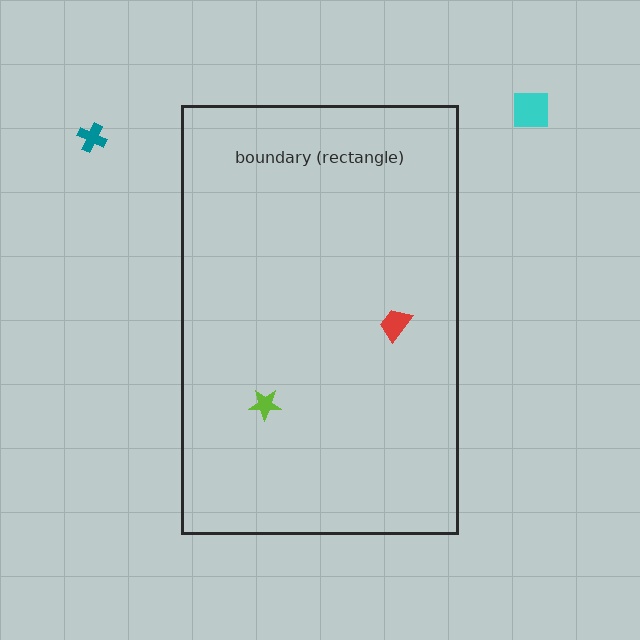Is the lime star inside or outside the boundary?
Inside.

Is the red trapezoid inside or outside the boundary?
Inside.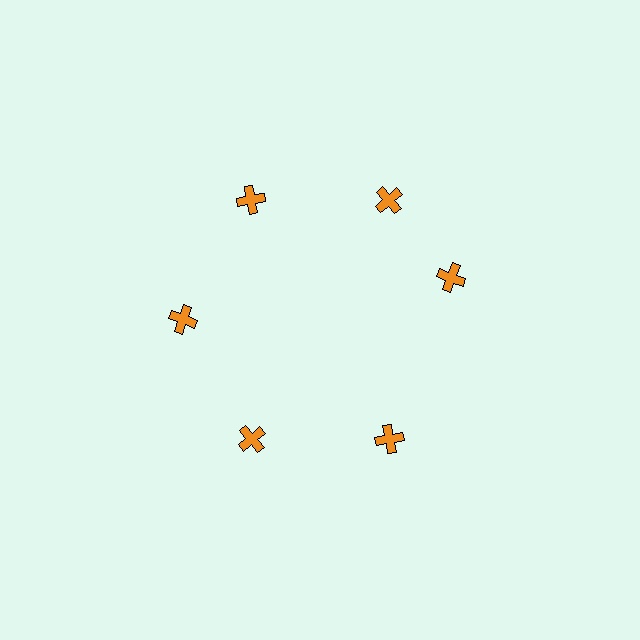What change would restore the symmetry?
The symmetry would be restored by rotating it back into even spacing with its neighbors so that all 6 crosses sit at equal angles and equal distance from the center.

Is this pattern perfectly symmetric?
No. The 6 orange crosses are arranged in a ring, but one element near the 3 o'clock position is rotated out of alignment along the ring, breaking the 6-fold rotational symmetry.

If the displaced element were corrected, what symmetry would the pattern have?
It would have 6-fold rotational symmetry — the pattern would map onto itself every 60 degrees.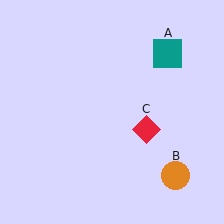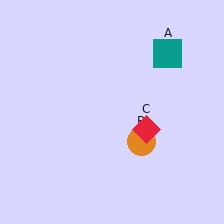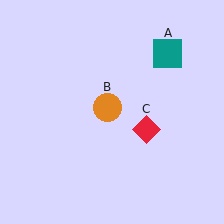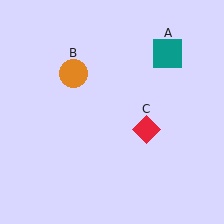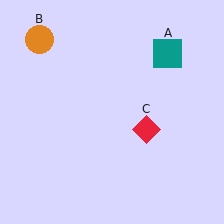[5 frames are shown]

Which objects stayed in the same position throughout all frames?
Teal square (object A) and red diamond (object C) remained stationary.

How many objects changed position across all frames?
1 object changed position: orange circle (object B).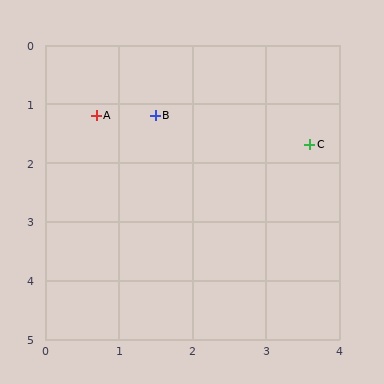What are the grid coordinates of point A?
Point A is at approximately (0.7, 1.2).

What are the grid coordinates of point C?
Point C is at approximately (3.6, 1.7).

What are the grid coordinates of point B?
Point B is at approximately (1.5, 1.2).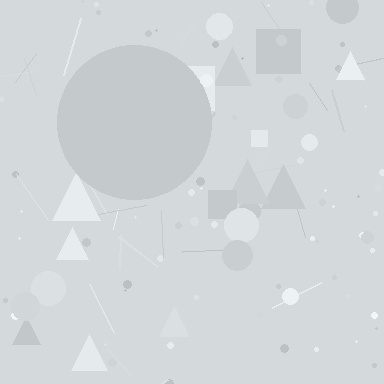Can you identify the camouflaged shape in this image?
The camouflaged shape is a circle.